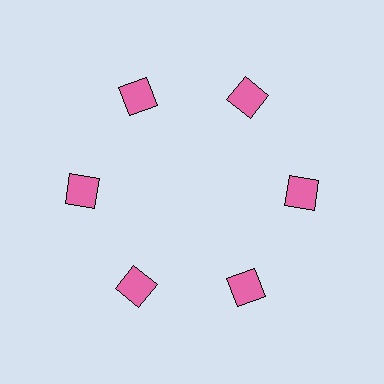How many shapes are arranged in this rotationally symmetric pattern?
There are 6 shapes, arranged in 6 groups of 1.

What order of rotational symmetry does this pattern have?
This pattern has 6-fold rotational symmetry.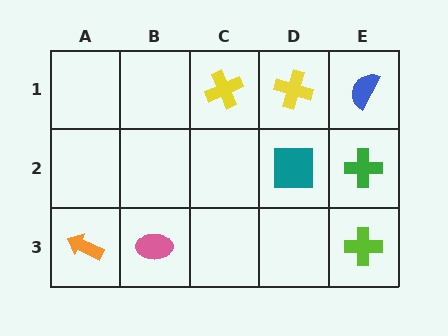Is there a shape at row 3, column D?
No, that cell is empty.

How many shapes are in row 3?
3 shapes.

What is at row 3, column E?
A lime cross.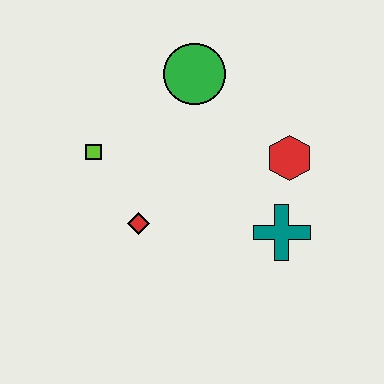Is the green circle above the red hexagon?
Yes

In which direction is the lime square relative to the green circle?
The lime square is to the left of the green circle.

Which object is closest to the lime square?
The red diamond is closest to the lime square.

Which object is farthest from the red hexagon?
The lime square is farthest from the red hexagon.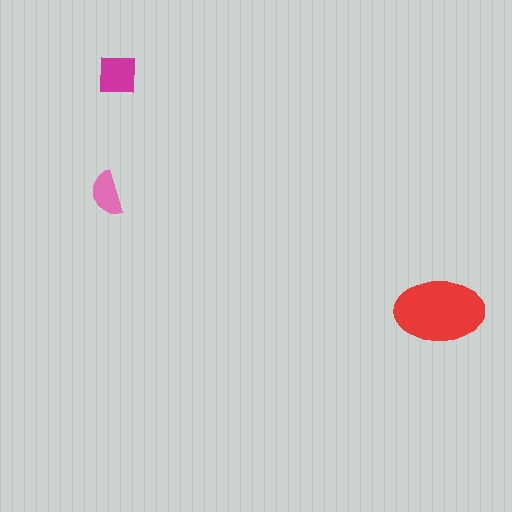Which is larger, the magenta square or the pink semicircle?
The magenta square.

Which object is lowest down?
The red ellipse is bottommost.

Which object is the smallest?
The pink semicircle.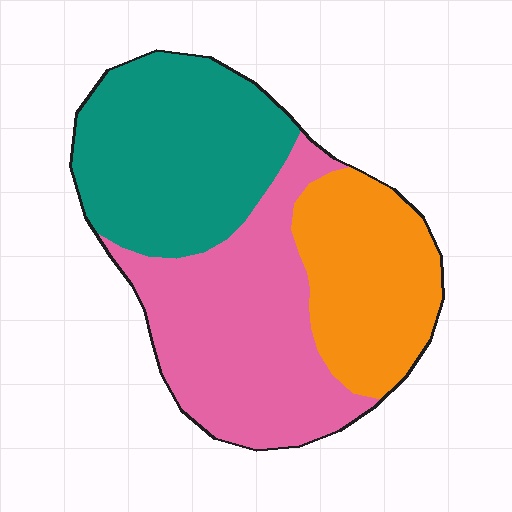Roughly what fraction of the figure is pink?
Pink takes up about two fifths (2/5) of the figure.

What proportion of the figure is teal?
Teal covers 35% of the figure.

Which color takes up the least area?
Orange, at roughly 25%.